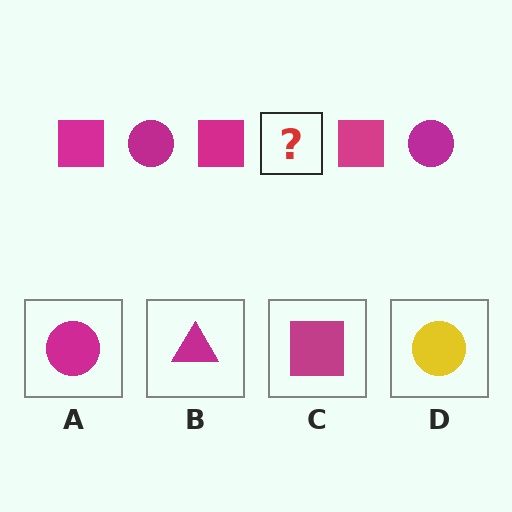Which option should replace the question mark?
Option A.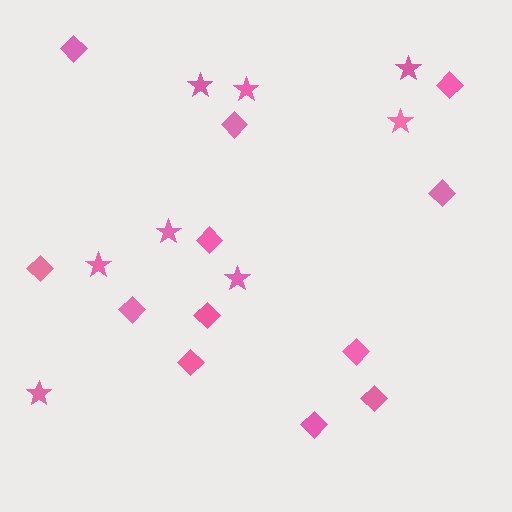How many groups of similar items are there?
There are 2 groups: one group of diamonds (12) and one group of stars (8).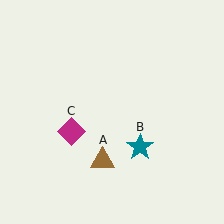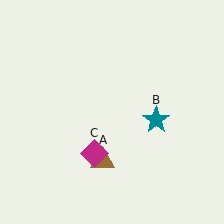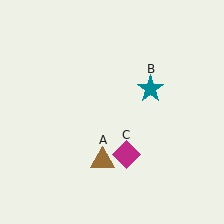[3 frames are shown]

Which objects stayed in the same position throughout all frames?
Brown triangle (object A) remained stationary.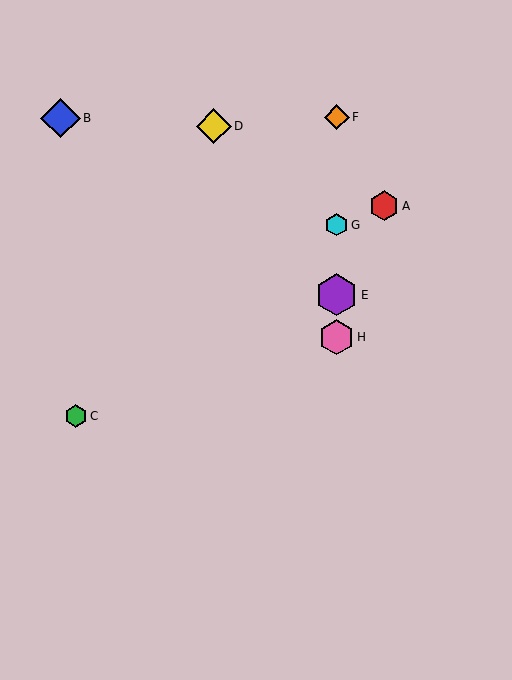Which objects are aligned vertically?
Objects E, F, G, H are aligned vertically.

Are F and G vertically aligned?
Yes, both are at x≈337.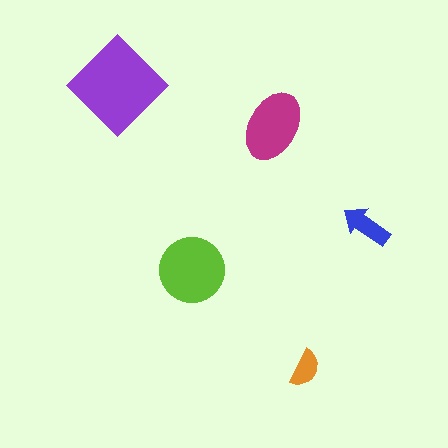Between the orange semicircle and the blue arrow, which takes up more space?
The blue arrow.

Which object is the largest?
The purple diamond.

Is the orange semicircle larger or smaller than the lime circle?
Smaller.